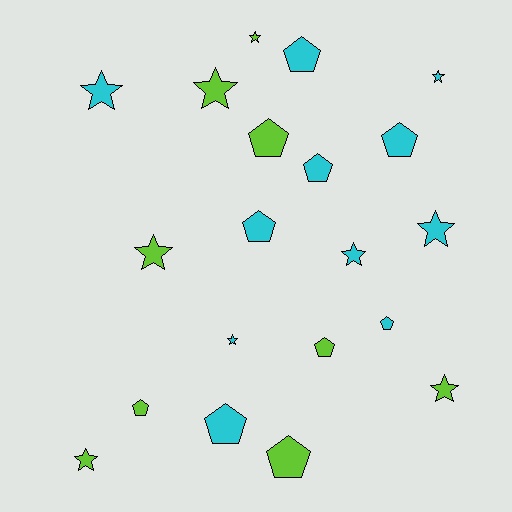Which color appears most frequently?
Cyan, with 11 objects.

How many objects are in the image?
There are 20 objects.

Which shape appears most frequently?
Star, with 10 objects.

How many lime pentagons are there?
There are 4 lime pentagons.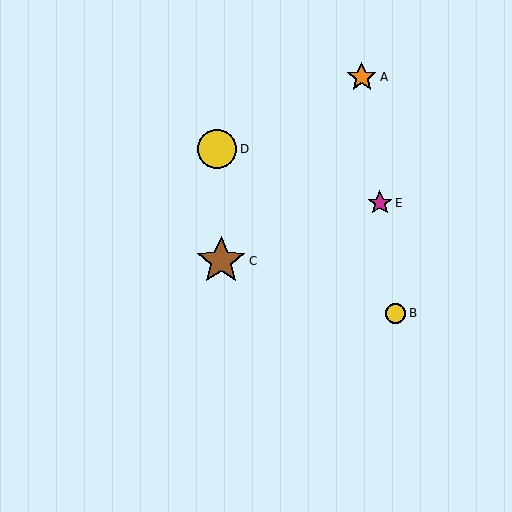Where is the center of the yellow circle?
The center of the yellow circle is at (217, 149).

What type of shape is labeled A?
Shape A is an orange star.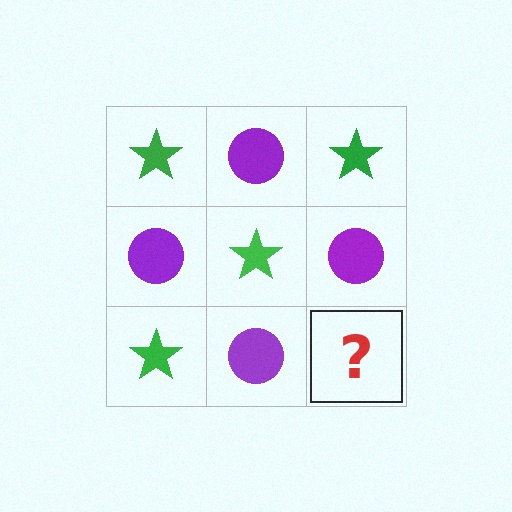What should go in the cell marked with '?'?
The missing cell should contain a green star.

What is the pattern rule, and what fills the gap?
The rule is that it alternates green star and purple circle in a checkerboard pattern. The gap should be filled with a green star.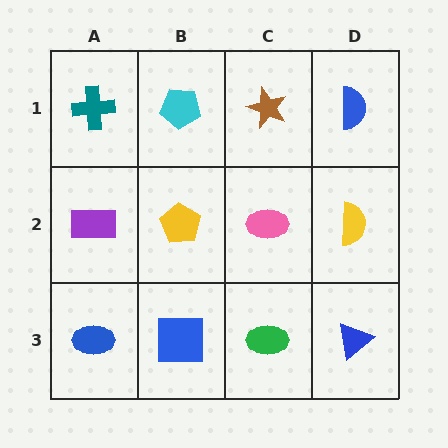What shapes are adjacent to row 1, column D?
A yellow semicircle (row 2, column D), a brown star (row 1, column C).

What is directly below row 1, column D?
A yellow semicircle.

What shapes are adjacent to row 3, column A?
A purple rectangle (row 2, column A), a blue square (row 3, column B).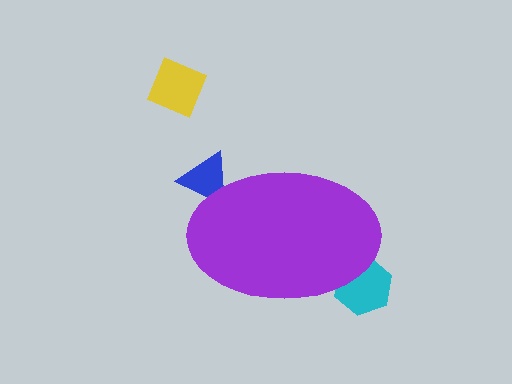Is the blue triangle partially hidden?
Yes, the blue triangle is partially hidden behind the purple ellipse.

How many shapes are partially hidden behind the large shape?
2 shapes are partially hidden.